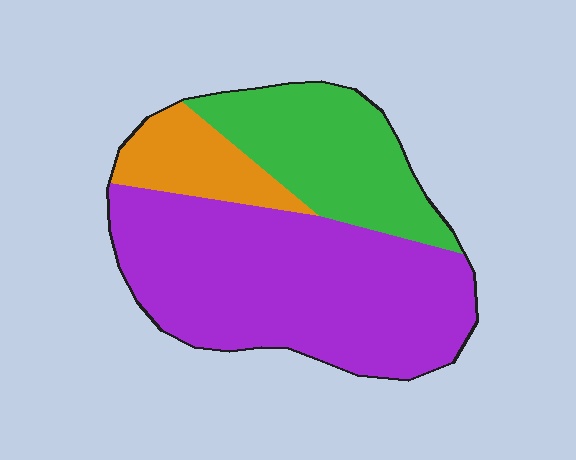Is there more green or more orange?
Green.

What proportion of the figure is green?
Green takes up about one quarter (1/4) of the figure.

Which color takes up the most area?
Purple, at roughly 60%.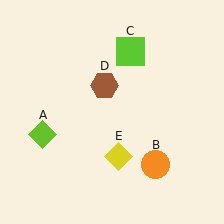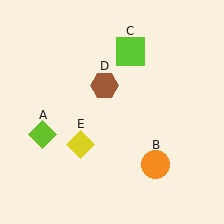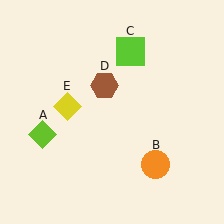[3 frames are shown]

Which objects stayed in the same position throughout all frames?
Lime diamond (object A) and orange circle (object B) and lime square (object C) and brown hexagon (object D) remained stationary.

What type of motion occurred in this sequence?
The yellow diamond (object E) rotated clockwise around the center of the scene.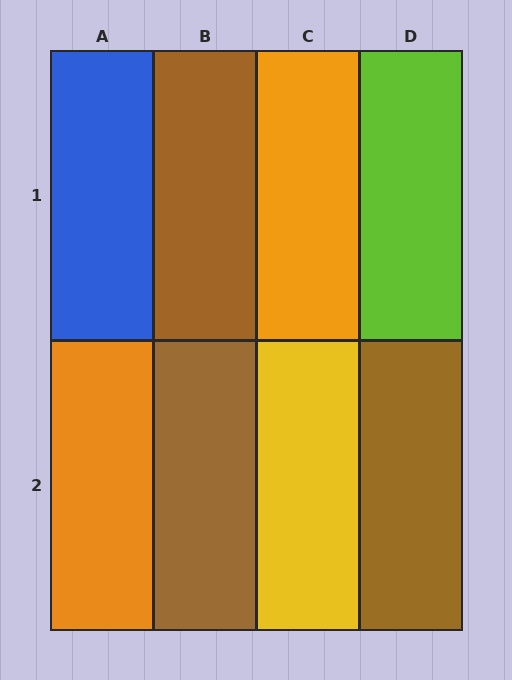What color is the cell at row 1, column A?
Blue.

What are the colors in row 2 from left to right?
Orange, brown, yellow, brown.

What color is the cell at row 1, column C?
Orange.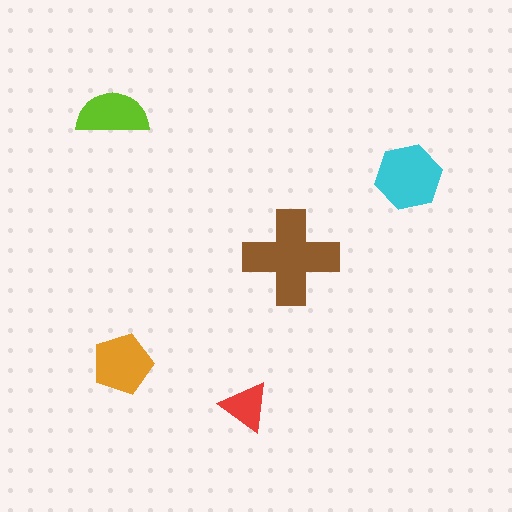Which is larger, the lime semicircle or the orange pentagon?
The orange pentagon.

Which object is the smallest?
The red triangle.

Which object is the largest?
The brown cross.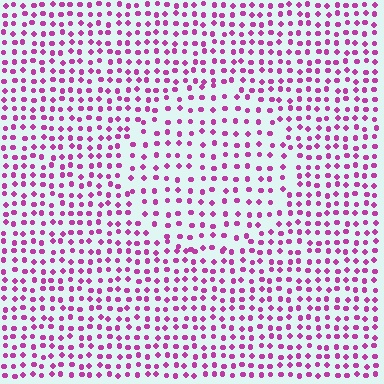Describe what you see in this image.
The image contains small magenta elements arranged at two different densities. A circle-shaped region is visible where the elements are less densely packed than the surrounding area.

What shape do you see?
I see a circle.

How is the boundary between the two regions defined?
The boundary is defined by a change in element density (approximately 1.5x ratio). All elements are the same color, size, and shape.